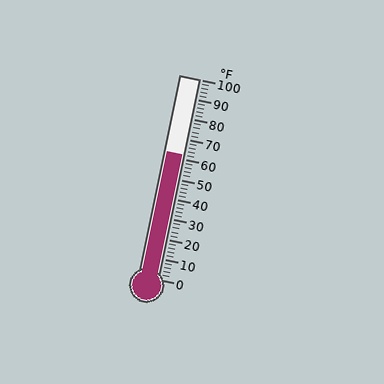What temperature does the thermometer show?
The thermometer shows approximately 62°F.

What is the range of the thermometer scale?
The thermometer scale ranges from 0°F to 100°F.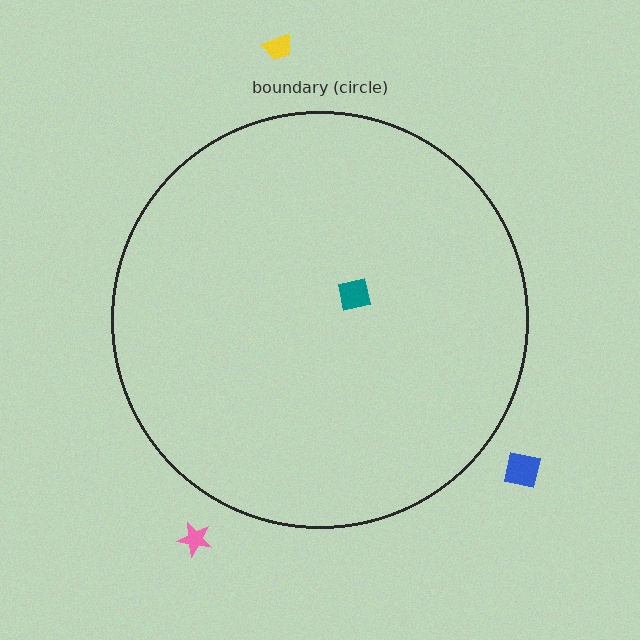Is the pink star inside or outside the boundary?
Outside.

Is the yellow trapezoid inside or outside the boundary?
Outside.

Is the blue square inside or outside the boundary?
Outside.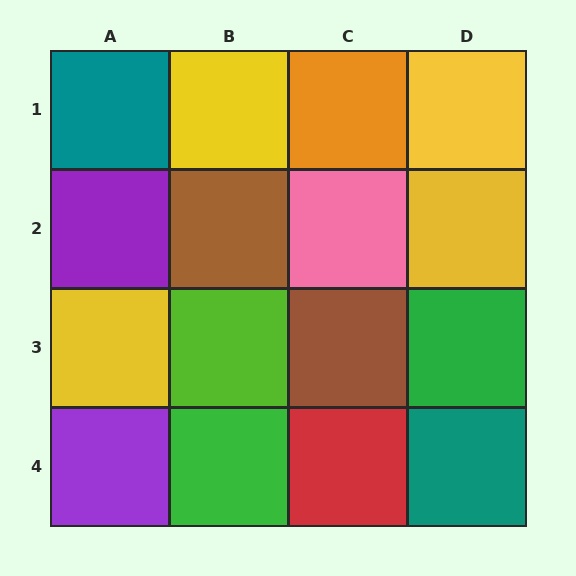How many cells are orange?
1 cell is orange.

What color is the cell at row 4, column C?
Red.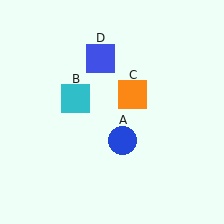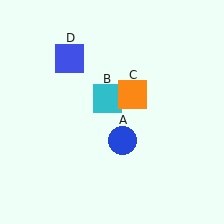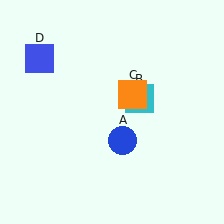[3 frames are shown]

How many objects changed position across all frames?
2 objects changed position: cyan square (object B), blue square (object D).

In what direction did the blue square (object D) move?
The blue square (object D) moved left.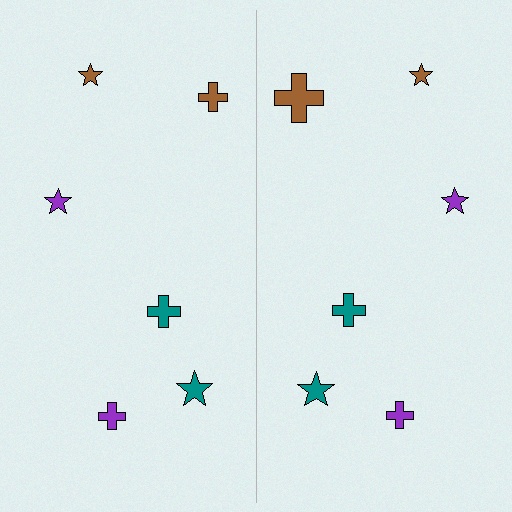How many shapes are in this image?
There are 12 shapes in this image.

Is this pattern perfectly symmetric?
No, the pattern is not perfectly symmetric. The brown cross on the right side has a different size than its mirror counterpart.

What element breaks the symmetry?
The brown cross on the right side has a different size than its mirror counterpart.